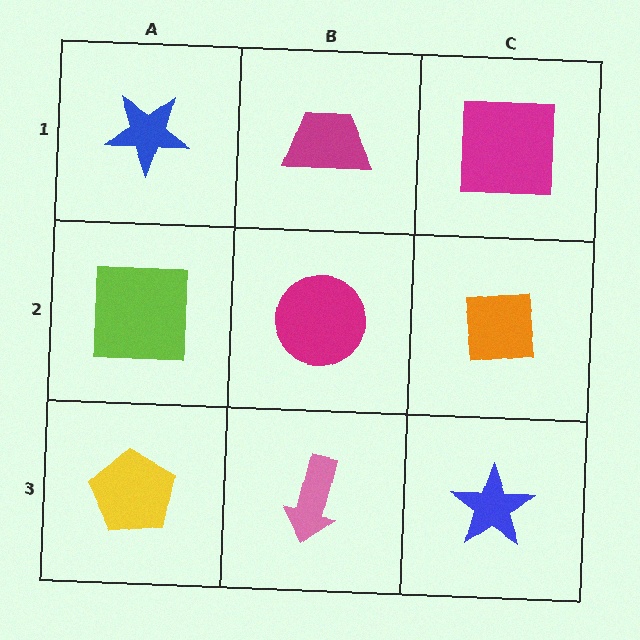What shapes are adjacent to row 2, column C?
A magenta square (row 1, column C), a blue star (row 3, column C), a magenta circle (row 2, column B).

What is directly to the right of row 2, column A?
A magenta circle.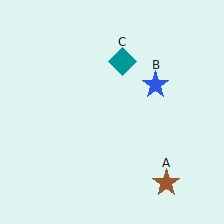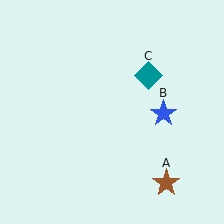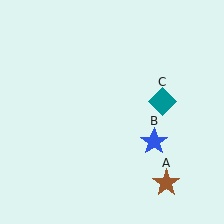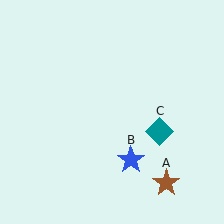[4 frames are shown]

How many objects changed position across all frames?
2 objects changed position: blue star (object B), teal diamond (object C).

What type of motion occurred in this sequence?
The blue star (object B), teal diamond (object C) rotated clockwise around the center of the scene.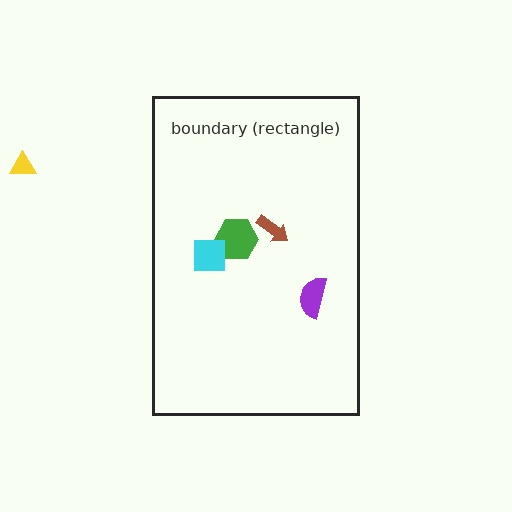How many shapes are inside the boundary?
4 inside, 1 outside.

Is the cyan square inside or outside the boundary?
Inside.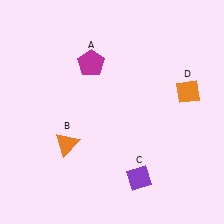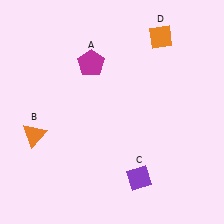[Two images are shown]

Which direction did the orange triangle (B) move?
The orange triangle (B) moved left.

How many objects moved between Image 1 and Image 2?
2 objects moved between the two images.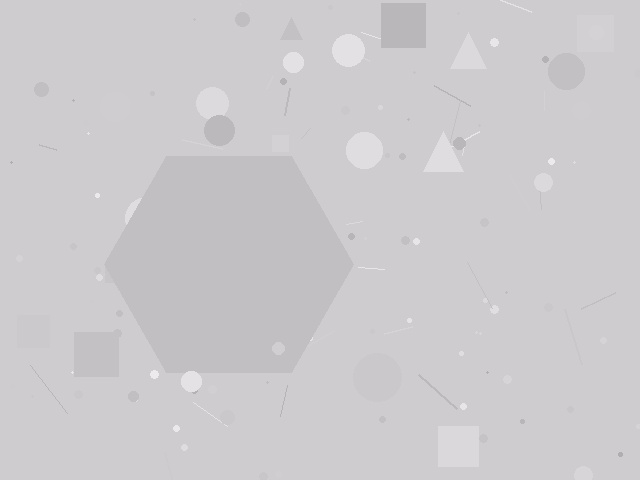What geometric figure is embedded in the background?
A hexagon is embedded in the background.